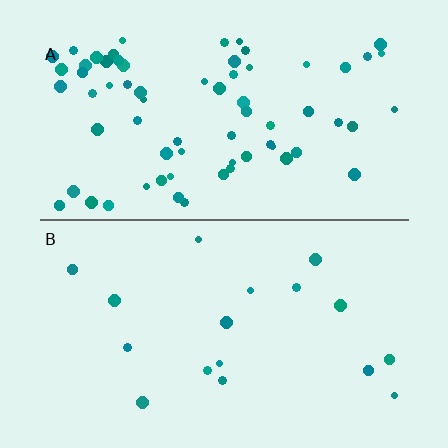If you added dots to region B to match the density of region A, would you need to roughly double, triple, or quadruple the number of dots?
Approximately quadruple.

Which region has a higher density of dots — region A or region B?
A (the top).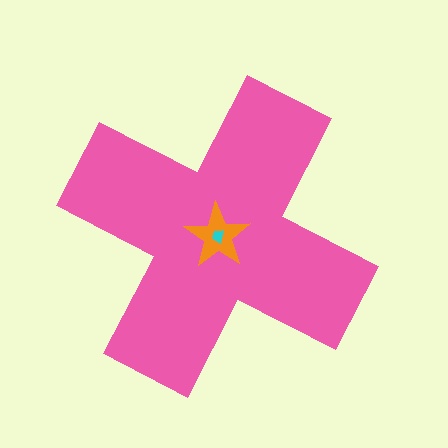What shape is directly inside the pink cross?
The orange star.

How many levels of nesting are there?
3.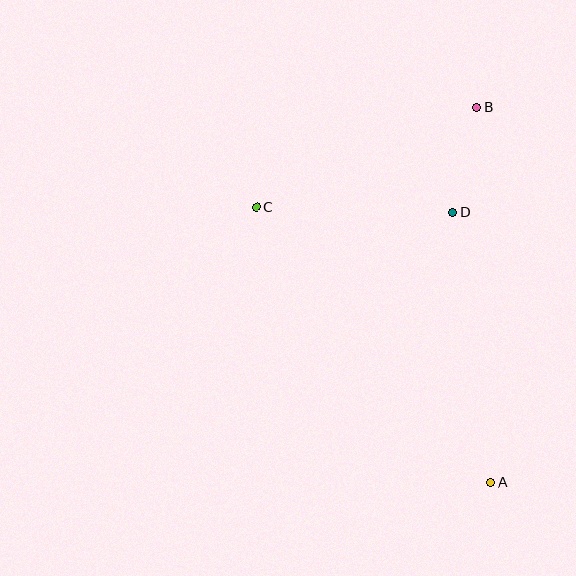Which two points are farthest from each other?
Points A and B are farthest from each other.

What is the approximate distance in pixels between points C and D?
The distance between C and D is approximately 197 pixels.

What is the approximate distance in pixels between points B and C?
The distance between B and C is approximately 242 pixels.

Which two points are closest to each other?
Points B and D are closest to each other.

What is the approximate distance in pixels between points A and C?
The distance between A and C is approximately 362 pixels.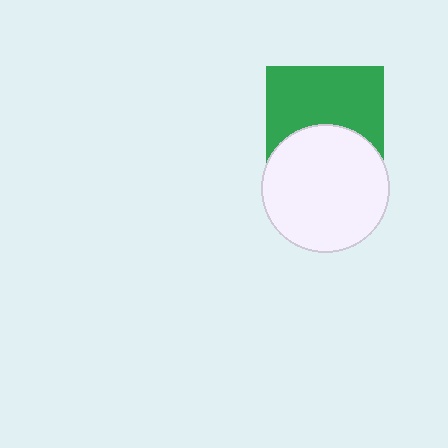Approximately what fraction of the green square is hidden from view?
Roughly 41% of the green square is hidden behind the white circle.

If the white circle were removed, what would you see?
You would see the complete green square.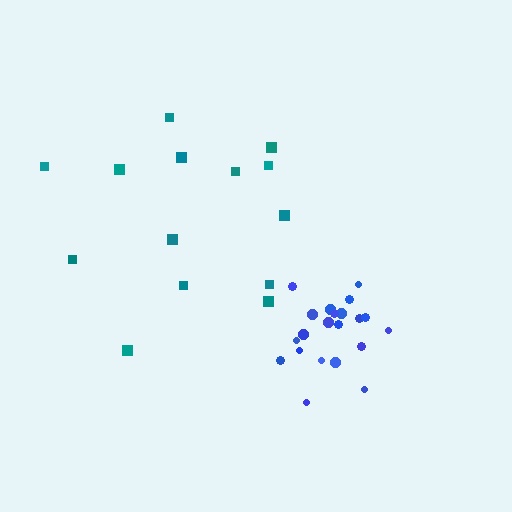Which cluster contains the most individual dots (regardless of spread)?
Blue (21).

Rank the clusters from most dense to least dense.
blue, teal.